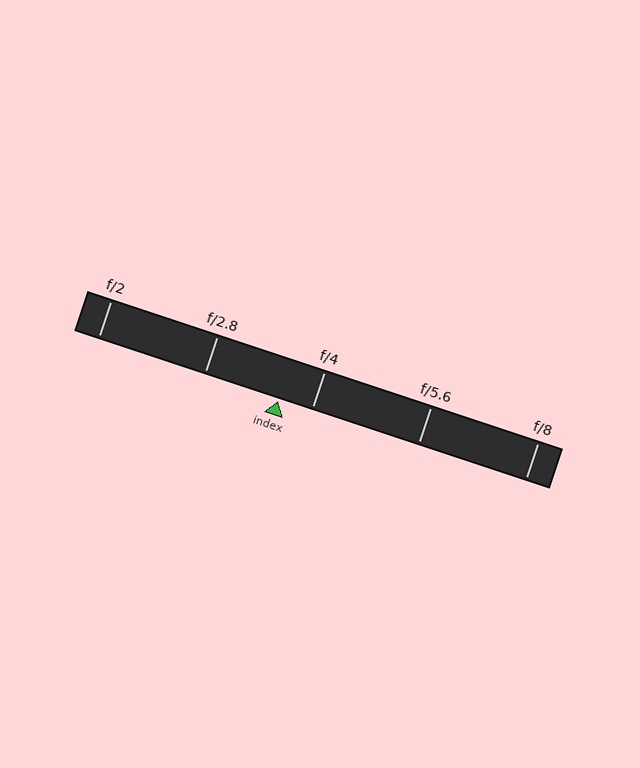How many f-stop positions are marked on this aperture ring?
There are 5 f-stop positions marked.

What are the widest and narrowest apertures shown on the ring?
The widest aperture shown is f/2 and the narrowest is f/8.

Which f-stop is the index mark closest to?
The index mark is closest to f/4.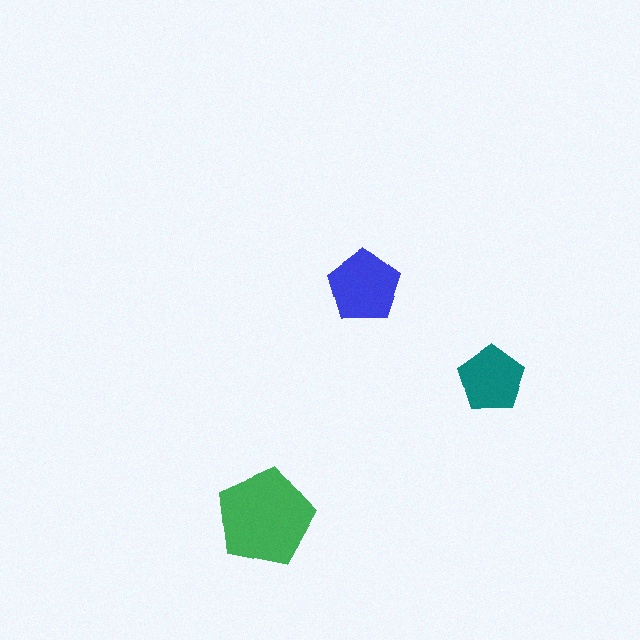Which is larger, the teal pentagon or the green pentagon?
The green one.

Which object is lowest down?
The green pentagon is bottommost.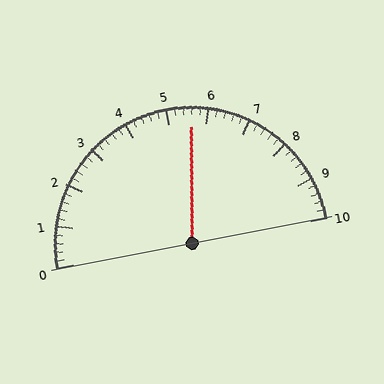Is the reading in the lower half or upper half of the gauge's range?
The reading is in the upper half of the range (0 to 10).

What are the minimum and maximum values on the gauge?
The gauge ranges from 0 to 10.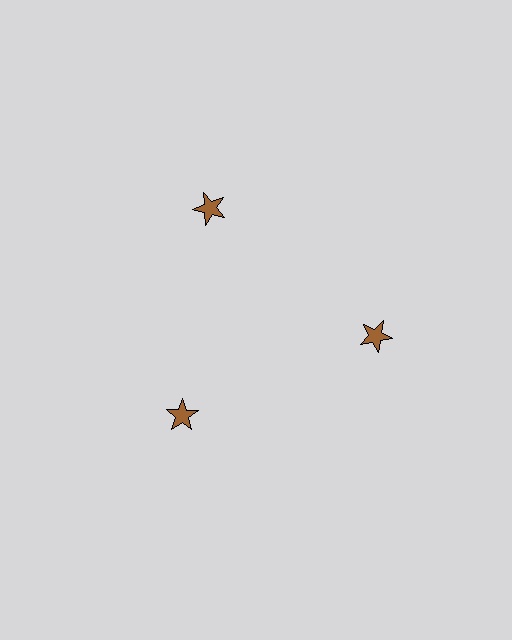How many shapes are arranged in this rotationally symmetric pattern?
There are 3 shapes, arranged in 3 groups of 1.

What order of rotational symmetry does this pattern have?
This pattern has 3-fold rotational symmetry.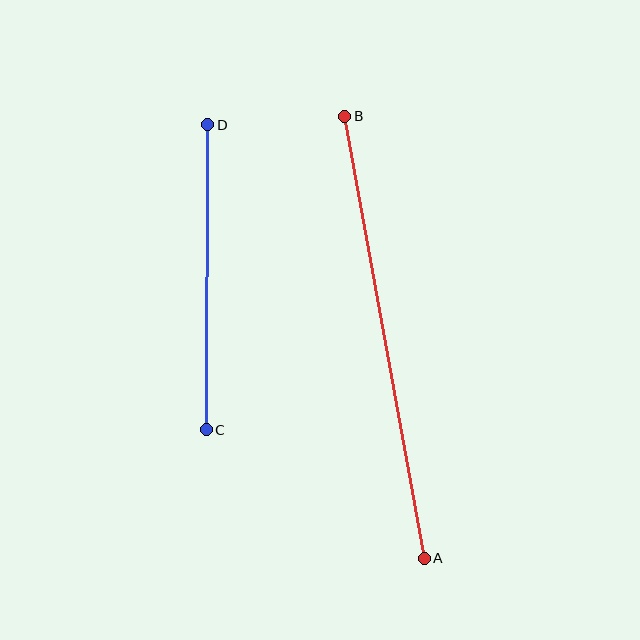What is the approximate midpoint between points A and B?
The midpoint is at approximately (384, 337) pixels.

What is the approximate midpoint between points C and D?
The midpoint is at approximately (207, 277) pixels.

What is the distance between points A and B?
The distance is approximately 449 pixels.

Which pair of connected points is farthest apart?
Points A and B are farthest apart.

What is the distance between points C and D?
The distance is approximately 305 pixels.